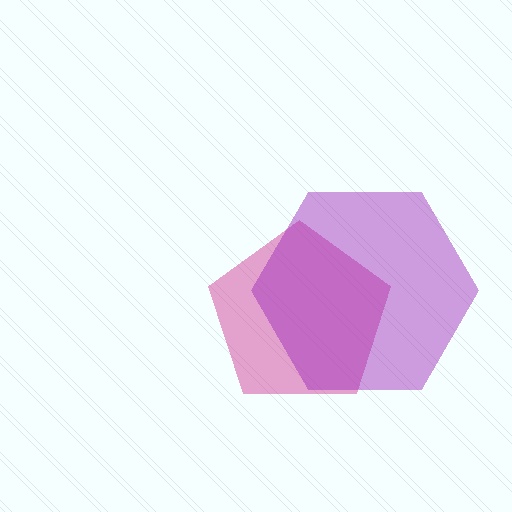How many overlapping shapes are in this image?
There are 2 overlapping shapes in the image.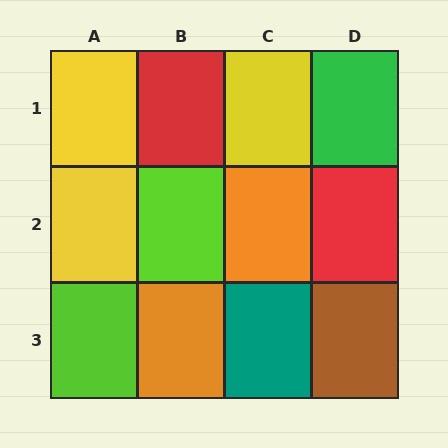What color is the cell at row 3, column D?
Brown.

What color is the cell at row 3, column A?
Lime.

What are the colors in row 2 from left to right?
Yellow, lime, orange, red.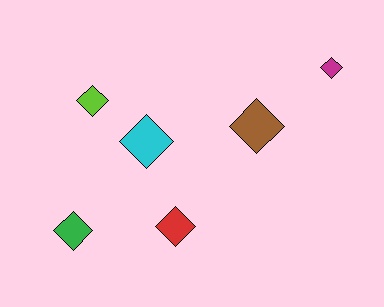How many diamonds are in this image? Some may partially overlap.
There are 6 diamonds.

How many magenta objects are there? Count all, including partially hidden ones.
There is 1 magenta object.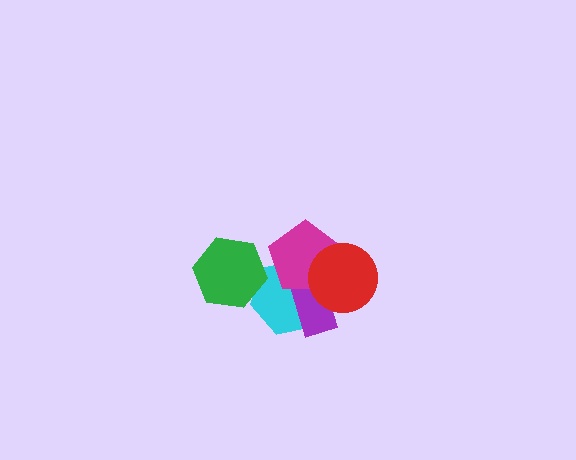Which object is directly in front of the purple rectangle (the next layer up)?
The magenta pentagon is directly in front of the purple rectangle.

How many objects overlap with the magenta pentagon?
3 objects overlap with the magenta pentagon.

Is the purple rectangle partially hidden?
Yes, it is partially covered by another shape.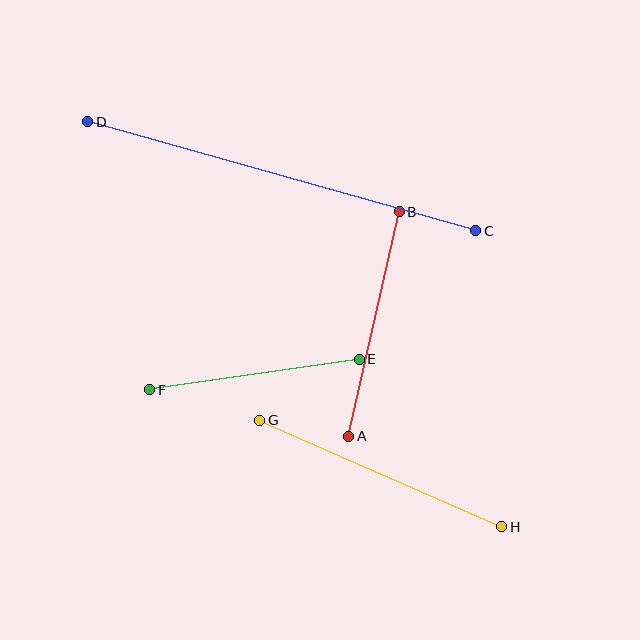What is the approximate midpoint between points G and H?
The midpoint is at approximately (381, 474) pixels.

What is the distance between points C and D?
The distance is approximately 403 pixels.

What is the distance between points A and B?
The distance is approximately 230 pixels.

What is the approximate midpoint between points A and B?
The midpoint is at approximately (374, 324) pixels.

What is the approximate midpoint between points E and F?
The midpoint is at approximately (255, 375) pixels.